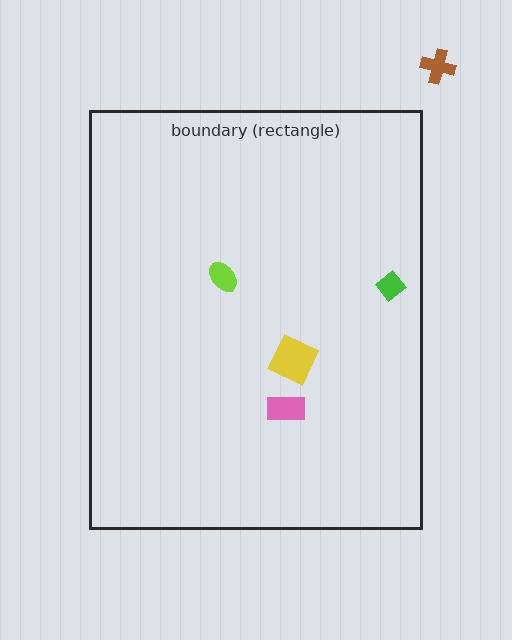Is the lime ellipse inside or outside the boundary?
Inside.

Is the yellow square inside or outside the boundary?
Inside.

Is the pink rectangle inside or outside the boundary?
Inside.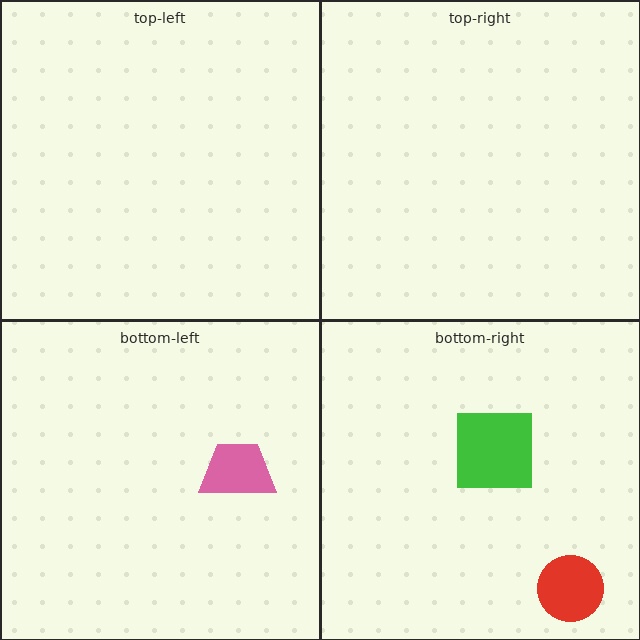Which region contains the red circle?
The bottom-right region.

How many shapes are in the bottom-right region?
2.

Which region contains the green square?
The bottom-right region.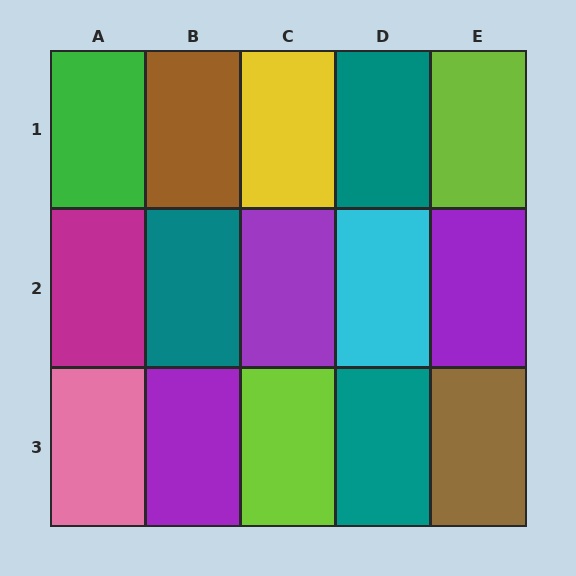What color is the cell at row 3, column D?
Teal.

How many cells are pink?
1 cell is pink.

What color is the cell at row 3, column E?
Brown.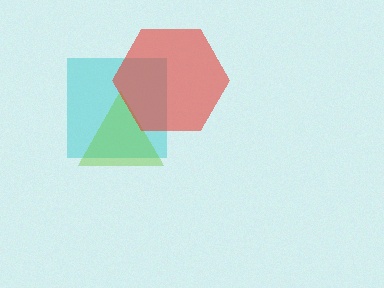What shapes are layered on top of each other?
The layered shapes are: a cyan square, a lime triangle, a red hexagon.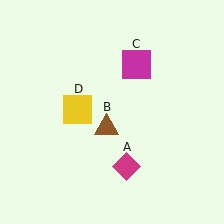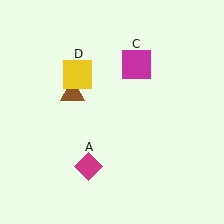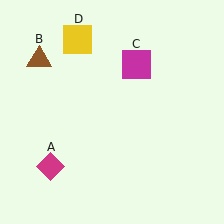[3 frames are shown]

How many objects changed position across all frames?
3 objects changed position: magenta diamond (object A), brown triangle (object B), yellow square (object D).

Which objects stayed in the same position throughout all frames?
Magenta square (object C) remained stationary.